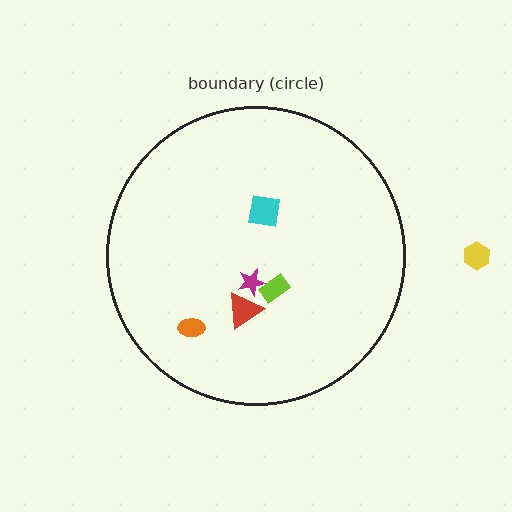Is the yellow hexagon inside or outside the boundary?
Outside.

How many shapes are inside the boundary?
5 inside, 1 outside.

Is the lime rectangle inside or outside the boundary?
Inside.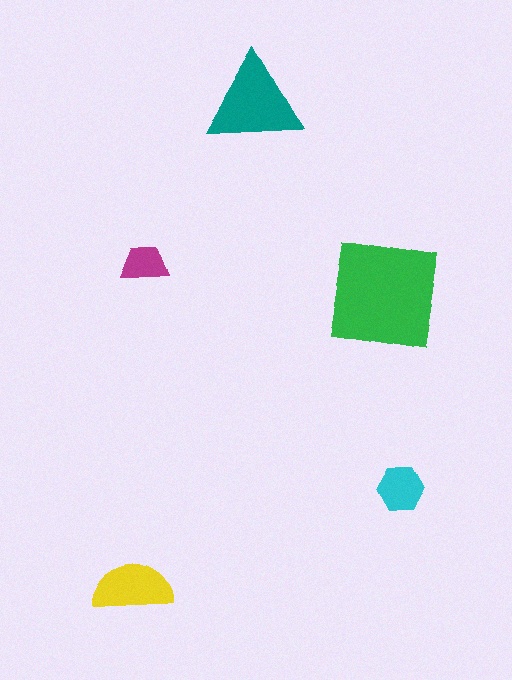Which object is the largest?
The green square.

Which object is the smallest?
The magenta trapezoid.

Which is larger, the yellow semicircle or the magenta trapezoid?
The yellow semicircle.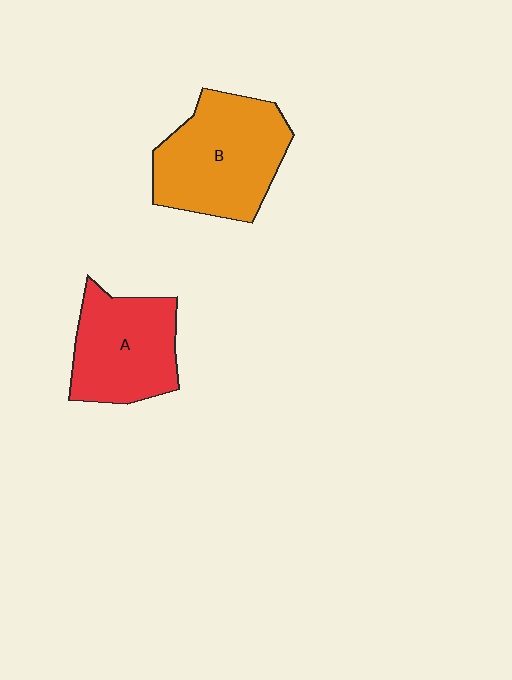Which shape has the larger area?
Shape B (orange).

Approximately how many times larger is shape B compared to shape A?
Approximately 1.2 times.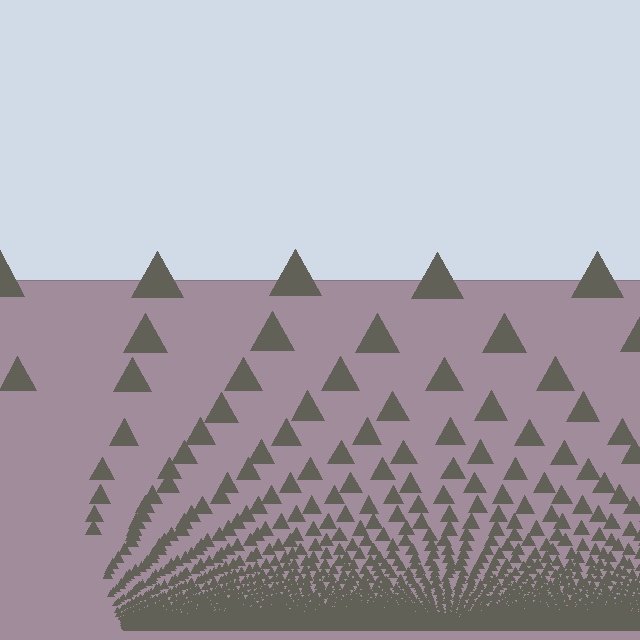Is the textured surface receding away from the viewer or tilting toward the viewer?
The surface appears to tilt toward the viewer. Texture elements get larger and sparser toward the top.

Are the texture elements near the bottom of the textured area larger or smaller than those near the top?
Smaller. The gradient is inverted — elements near the bottom are smaller and denser.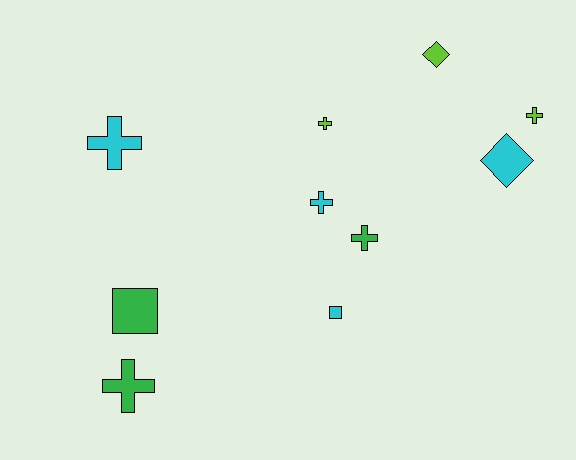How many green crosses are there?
There are 2 green crosses.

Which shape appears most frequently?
Cross, with 6 objects.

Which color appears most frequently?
Cyan, with 4 objects.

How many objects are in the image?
There are 10 objects.